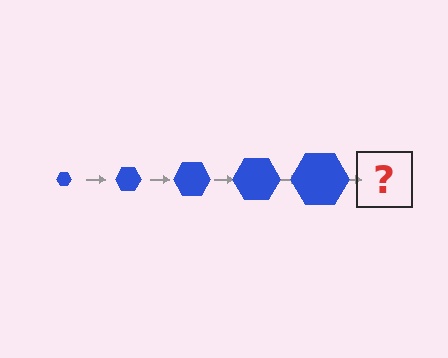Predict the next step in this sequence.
The next step is a blue hexagon, larger than the previous one.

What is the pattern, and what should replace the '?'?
The pattern is that the hexagon gets progressively larger each step. The '?' should be a blue hexagon, larger than the previous one.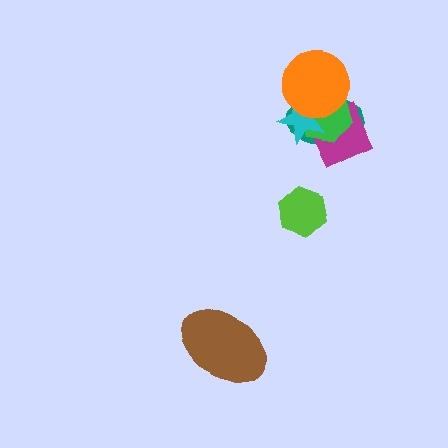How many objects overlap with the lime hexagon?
0 objects overlap with the lime hexagon.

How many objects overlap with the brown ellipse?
0 objects overlap with the brown ellipse.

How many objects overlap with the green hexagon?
4 objects overlap with the green hexagon.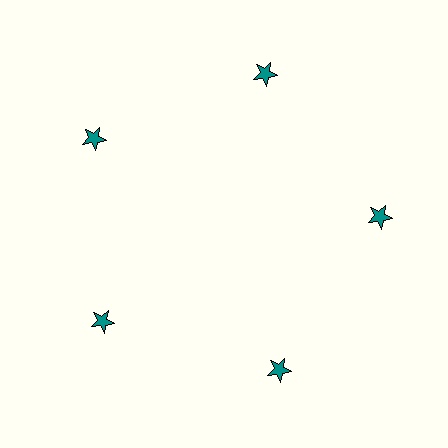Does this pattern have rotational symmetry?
Yes, this pattern has 5-fold rotational symmetry. It looks the same after rotating 72 degrees around the center.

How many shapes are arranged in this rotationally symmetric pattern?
There are 5 shapes, arranged in 5 groups of 1.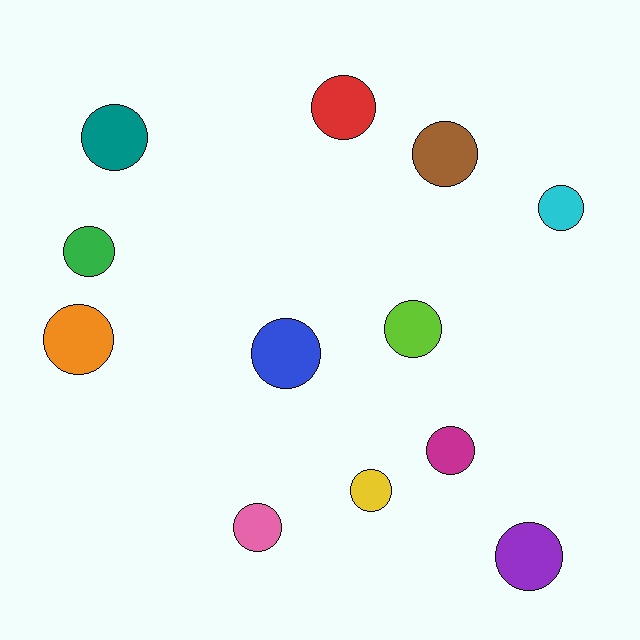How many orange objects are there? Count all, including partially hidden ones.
There is 1 orange object.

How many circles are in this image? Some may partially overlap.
There are 12 circles.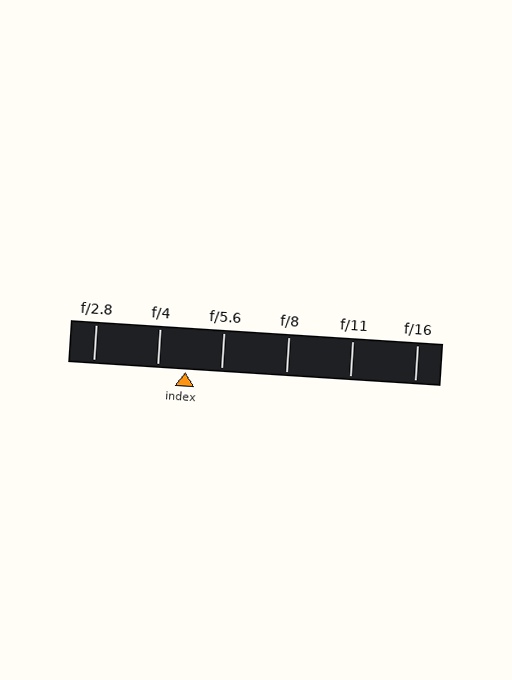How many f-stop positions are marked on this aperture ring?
There are 6 f-stop positions marked.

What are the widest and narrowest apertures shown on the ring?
The widest aperture shown is f/2.8 and the narrowest is f/16.